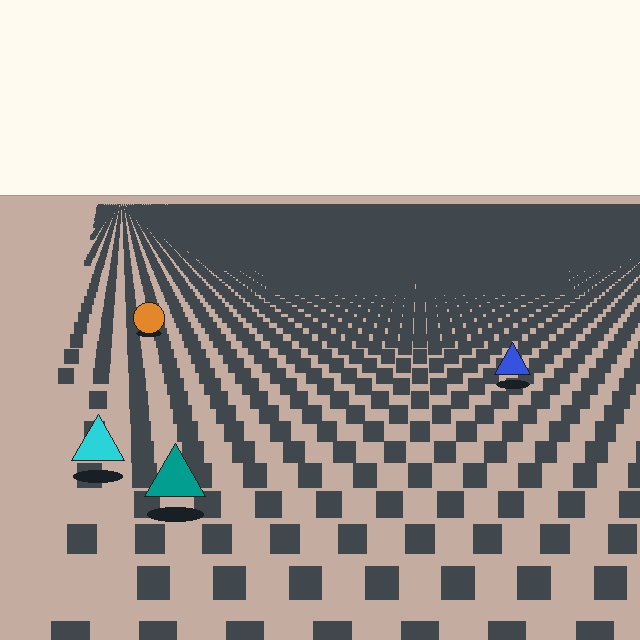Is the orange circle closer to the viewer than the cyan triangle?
No. The cyan triangle is closer — you can tell from the texture gradient: the ground texture is coarser near it.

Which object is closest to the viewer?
The teal triangle is closest. The texture marks near it are larger and more spread out.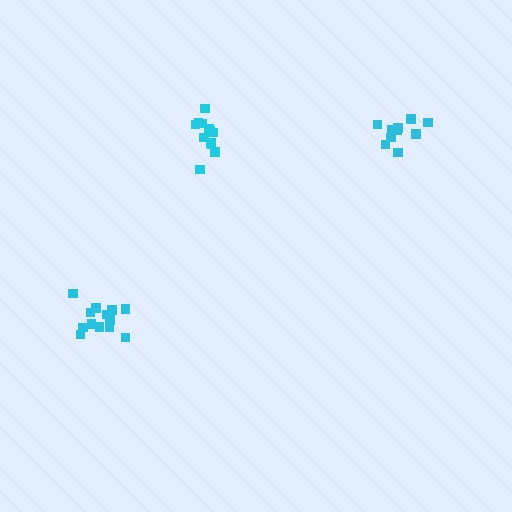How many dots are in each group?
Group 1: 10 dots, Group 2: 12 dots, Group 3: 13 dots (35 total).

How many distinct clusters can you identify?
There are 3 distinct clusters.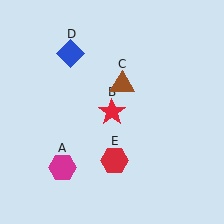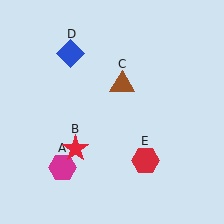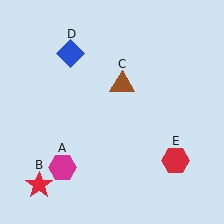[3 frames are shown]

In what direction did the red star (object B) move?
The red star (object B) moved down and to the left.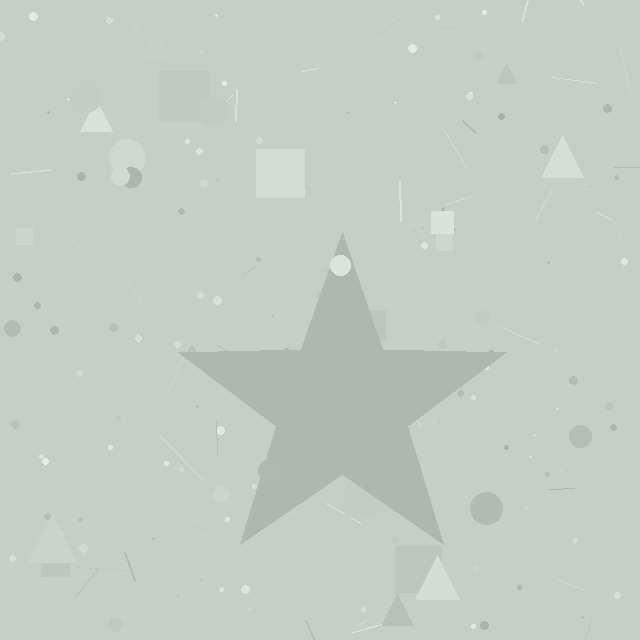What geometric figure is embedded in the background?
A star is embedded in the background.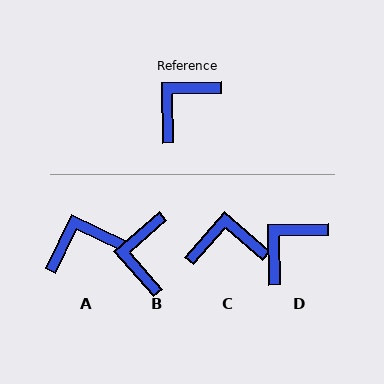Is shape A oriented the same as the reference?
No, it is off by about 27 degrees.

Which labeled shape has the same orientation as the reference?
D.